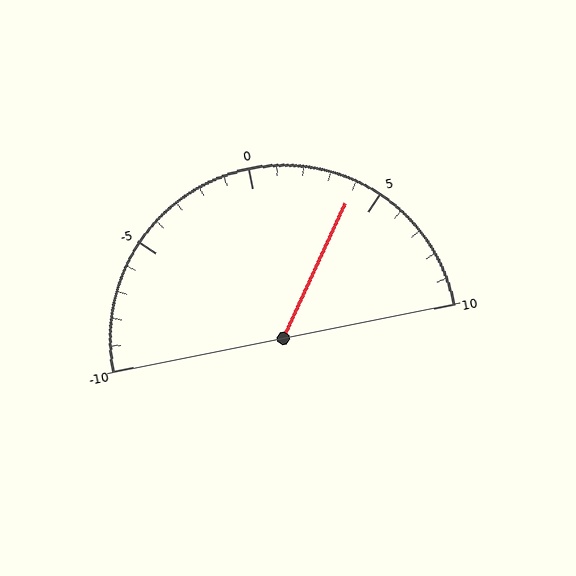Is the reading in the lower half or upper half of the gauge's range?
The reading is in the upper half of the range (-10 to 10).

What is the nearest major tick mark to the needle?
The nearest major tick mark is 5.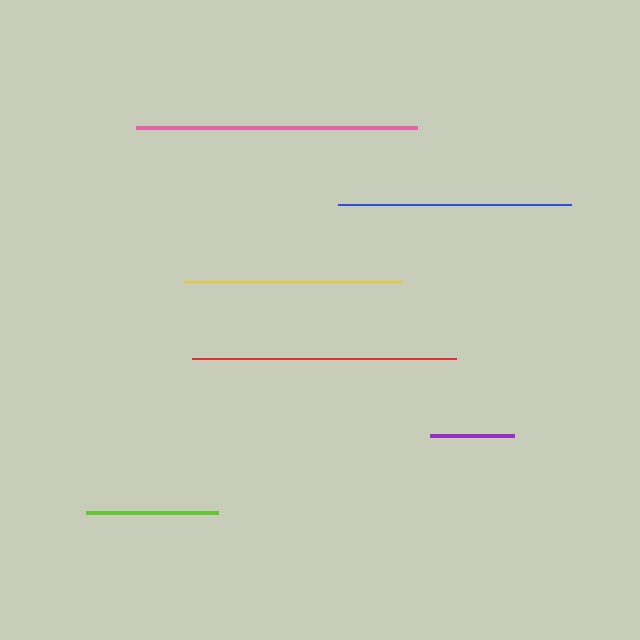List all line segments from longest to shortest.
From longest to shortest: pink, red, blue, yellow, lime, purple.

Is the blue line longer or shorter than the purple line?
The blue line is longer than the purple line.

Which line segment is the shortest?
The purple line is the shortest at approximately 84 pixels.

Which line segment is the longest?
The pink line is the longest at approximately 281 pixels.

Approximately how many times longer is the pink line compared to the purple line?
The pink line is approximately 3.3 times the length of the purple line.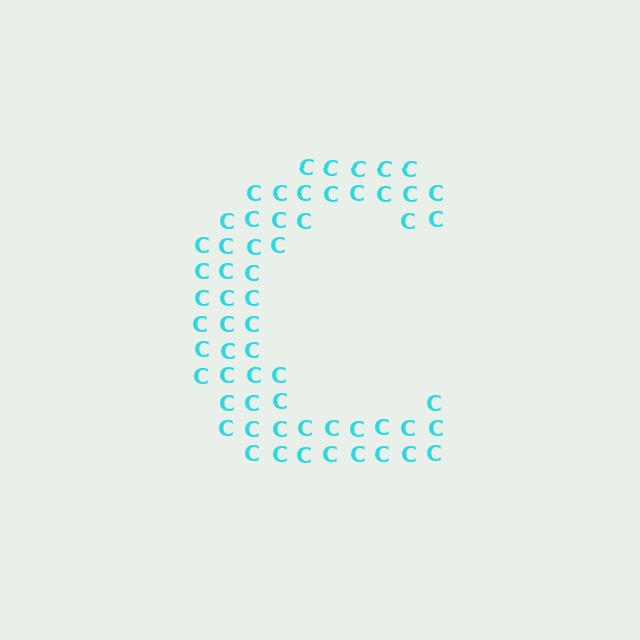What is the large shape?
The large shape is the letter C.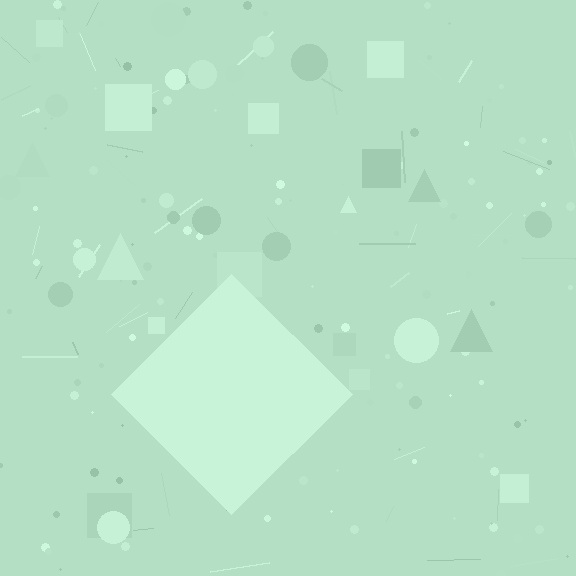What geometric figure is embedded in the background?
A diamond is embedded in the background.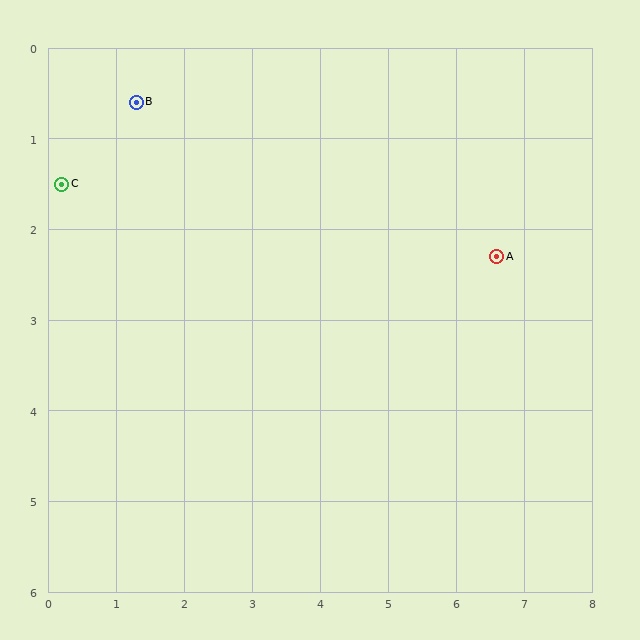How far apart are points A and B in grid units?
Points A and B are about 5.6 grid units apart.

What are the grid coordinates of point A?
Point A is at approximately (6.6, 2.3).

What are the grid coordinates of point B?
Point B is at approximately (1.3, 0.6).